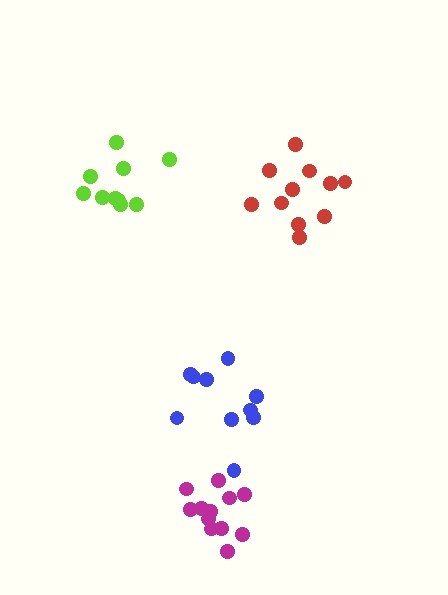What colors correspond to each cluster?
The clusters are colored: blue, lime, magenta, red.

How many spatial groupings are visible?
There are 4 spatial groupings.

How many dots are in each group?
Group 1: 10 dots, Group 2: 10 dots, Group 3: 12 dots, Group 4: 11 dots (43 total).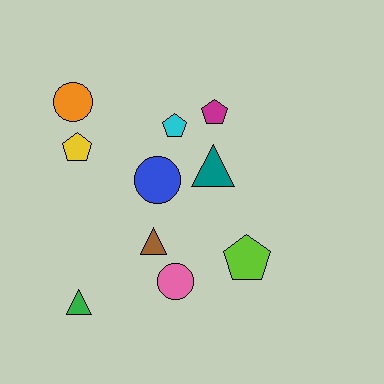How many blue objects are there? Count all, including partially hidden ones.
There is 1 blue object.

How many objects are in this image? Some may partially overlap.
There are 10 objects.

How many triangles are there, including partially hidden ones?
There are 3 triangles.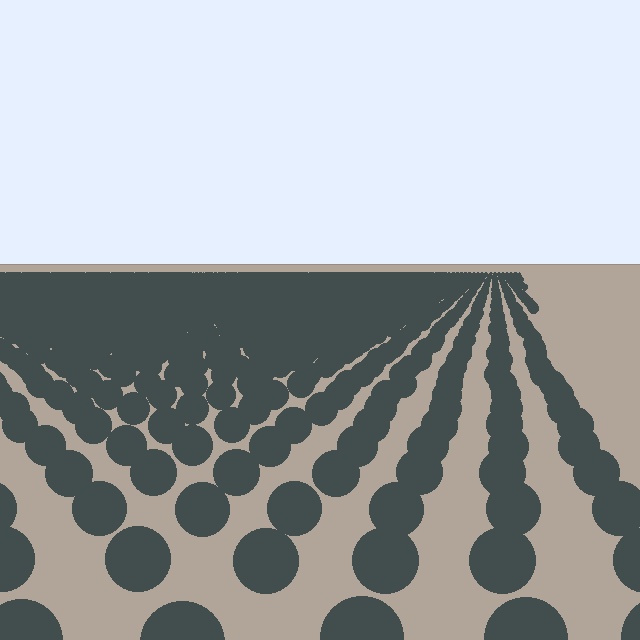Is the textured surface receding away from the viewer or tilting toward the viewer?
The surface is receding away from the viewer. Texture elements get smaller and denser toward the top.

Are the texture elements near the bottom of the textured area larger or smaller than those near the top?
Larger. Near the bottom, elements are closer to the viewer and appear at a bigger on-screen size.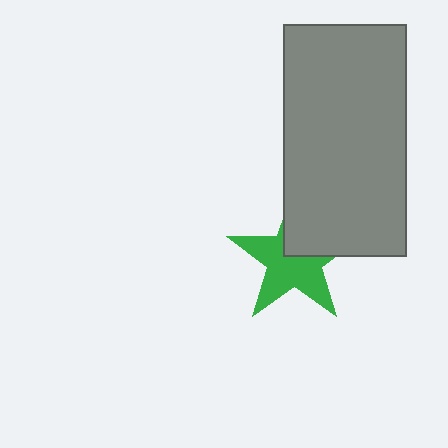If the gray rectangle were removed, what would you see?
You would see the complete green star.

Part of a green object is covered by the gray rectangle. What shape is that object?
It is a star.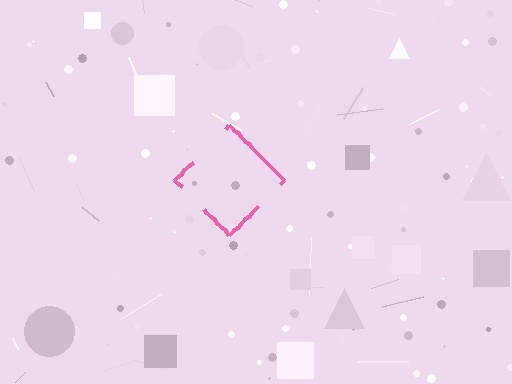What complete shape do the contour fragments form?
The contour fragments form a diamond.